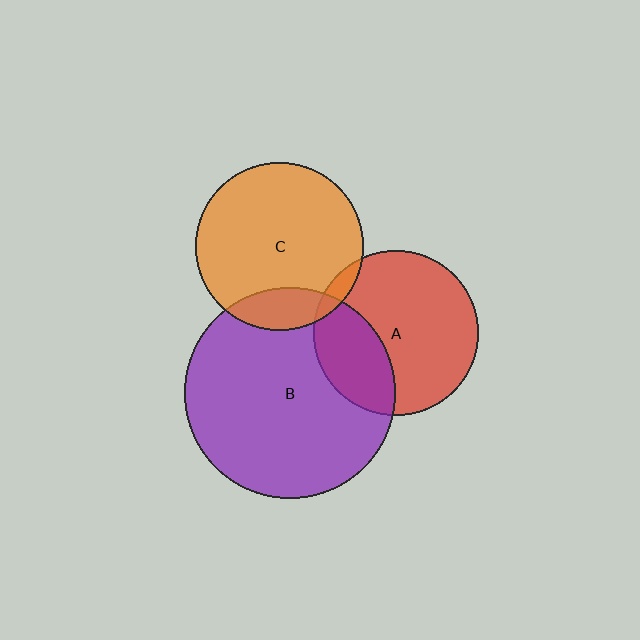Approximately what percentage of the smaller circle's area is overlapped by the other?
Approximately 5%.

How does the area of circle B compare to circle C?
Approximately 1.6 times.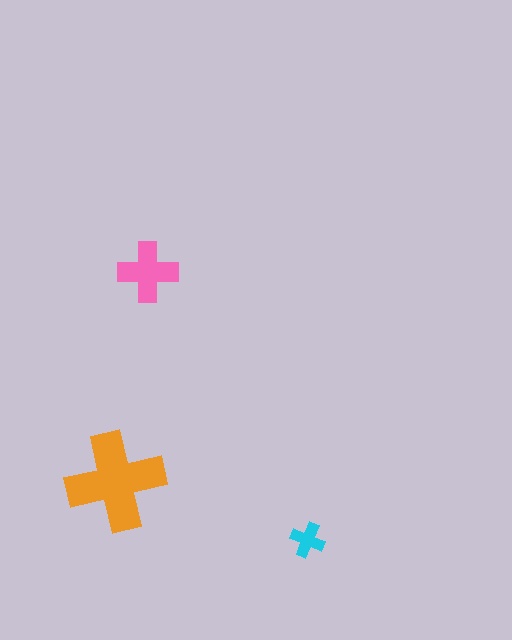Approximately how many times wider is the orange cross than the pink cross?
About 1.5 times wider.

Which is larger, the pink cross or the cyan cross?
The pink one.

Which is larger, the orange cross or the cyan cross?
The orange one.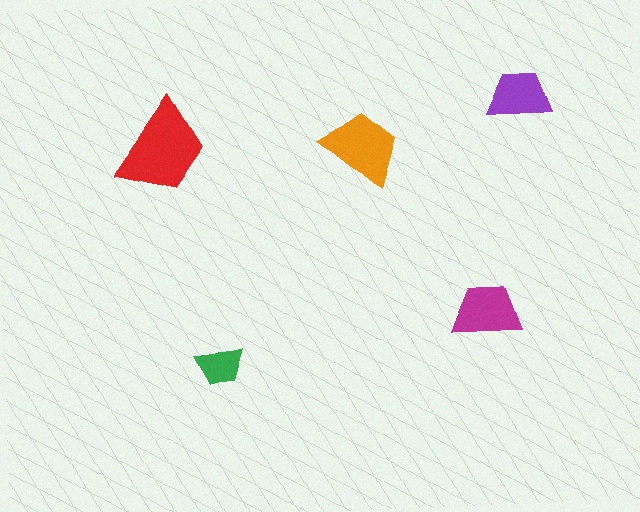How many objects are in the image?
There are 5 objects in the image.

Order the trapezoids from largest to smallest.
the red one, the orange one, the magenta one, the purple one, the green one.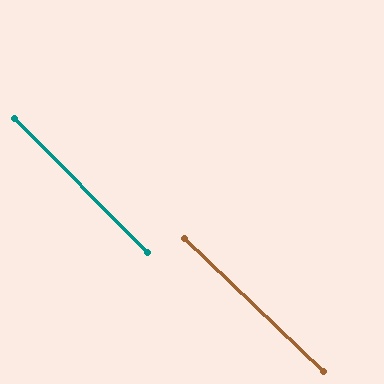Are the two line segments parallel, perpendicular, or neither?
Parallel — their directions differ by only 1.6°.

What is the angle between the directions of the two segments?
Approximately 2 degrees.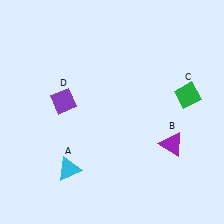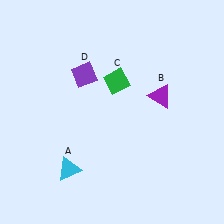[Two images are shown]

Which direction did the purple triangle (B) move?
The purple triangle (B) moved up.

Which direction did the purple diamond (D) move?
The purple diamond (D) moved up.